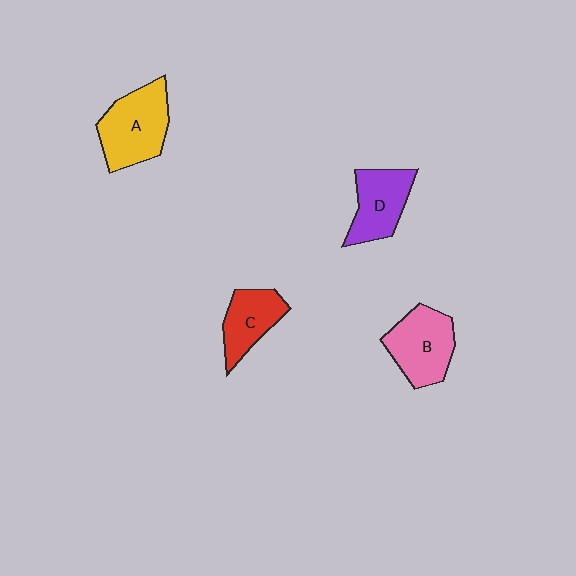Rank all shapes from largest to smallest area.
From largest to smallest: A (yellow), B (pink), D (purple), C (red).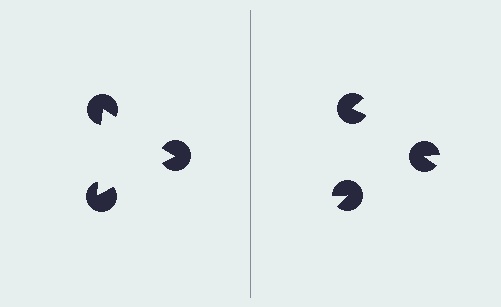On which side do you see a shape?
An illusory triangle appears on the left side. On the right side the wedge cuts are rotated, so no coherent shape forms.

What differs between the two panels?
The pac-man discs are positioned identically on both sides; only the wedge orientations differ. On the left they align to a triangle; on the right they are misaligned.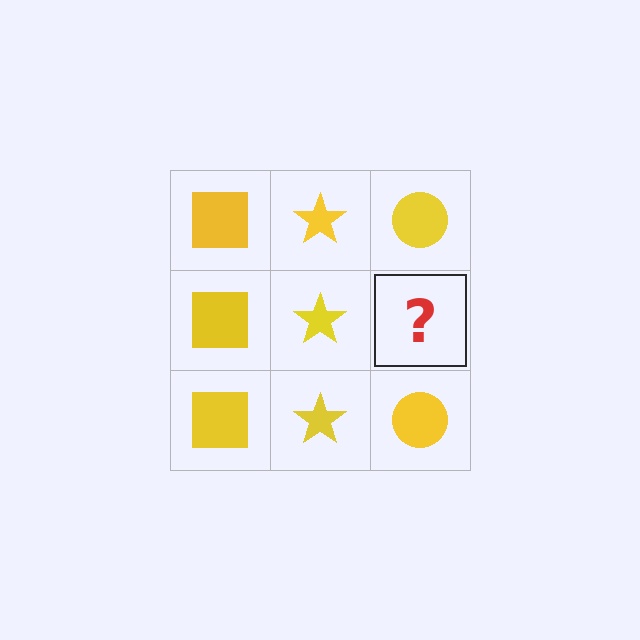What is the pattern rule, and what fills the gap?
The rule is that each column has a consistent shape. The gap should be filled with a yellow circle.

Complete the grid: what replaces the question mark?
The question mark should be replaced with a yellow circle.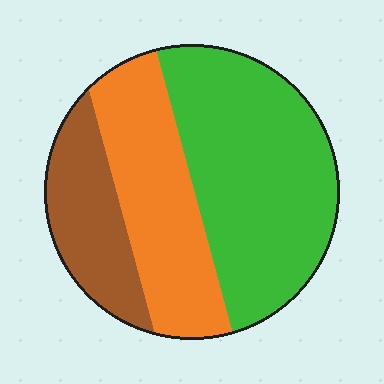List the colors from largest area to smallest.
From largest to smallest: green, orange, brown.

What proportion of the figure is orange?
Orange covers about 30% of the figure.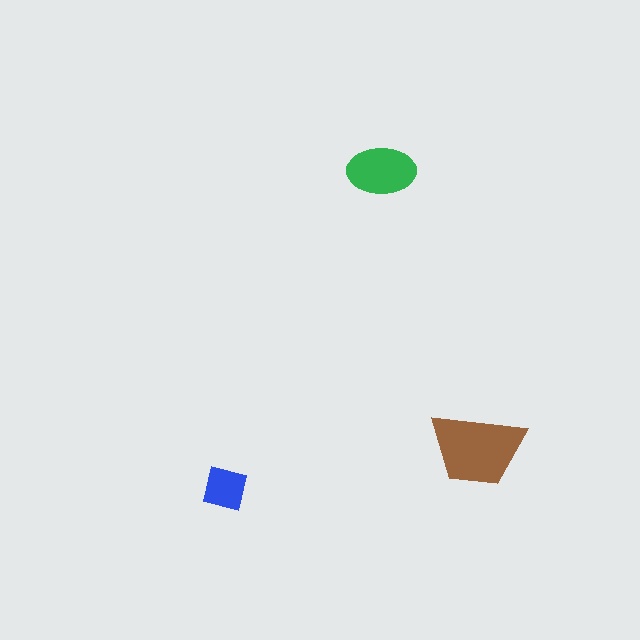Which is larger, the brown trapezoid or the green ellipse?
The brown trapezoid.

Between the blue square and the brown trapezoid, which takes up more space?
The brown trapezoid.